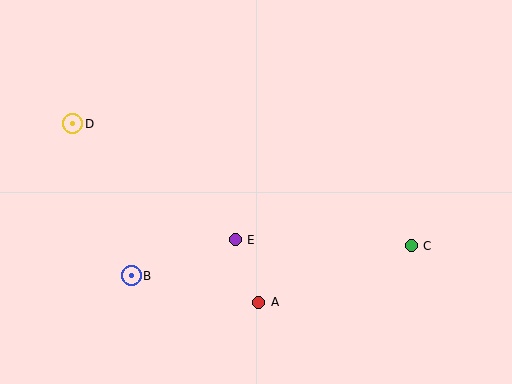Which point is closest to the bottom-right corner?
Point C is closest to the bottom-right corner.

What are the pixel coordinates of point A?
Point A is at (259, 302).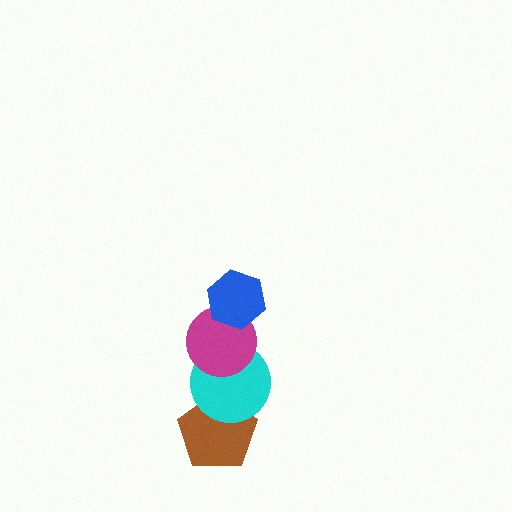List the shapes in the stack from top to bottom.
From top to bottom: the blue hexagon, the magenta circle, the cyan circle, the brown pentagon.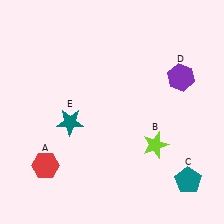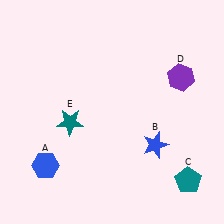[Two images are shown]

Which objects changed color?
A changed from red to blue. B changed from lime to blue.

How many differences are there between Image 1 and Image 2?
There are 2 differences between the two images.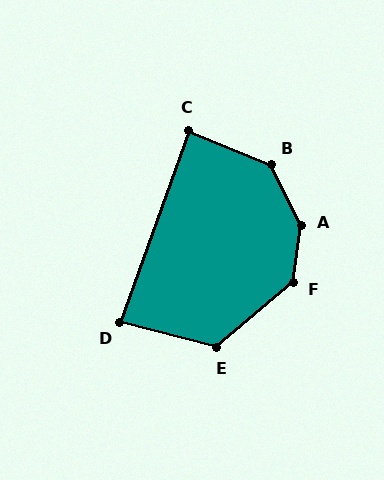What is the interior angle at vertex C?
Approximately 87 degrees (approximately right).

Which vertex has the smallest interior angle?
D, at approximately 84 degrees.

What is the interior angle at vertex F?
Approximately 138 degrees (obtuse).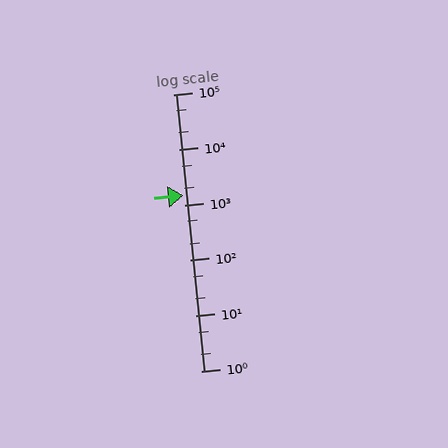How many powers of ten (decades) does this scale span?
The scale spans 5 decades, from 1 to 100000.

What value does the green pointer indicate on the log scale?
The pointer indicates approximately 1500.